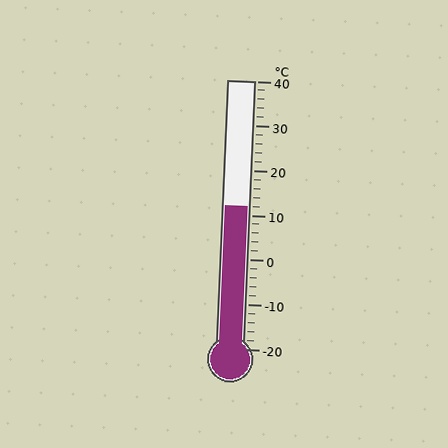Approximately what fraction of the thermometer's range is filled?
The thermometer is filled to approximately 55% of its range.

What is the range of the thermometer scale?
The thermometer scale ranges from -20°C to 40°C.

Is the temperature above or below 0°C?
The temperature is above 0°C.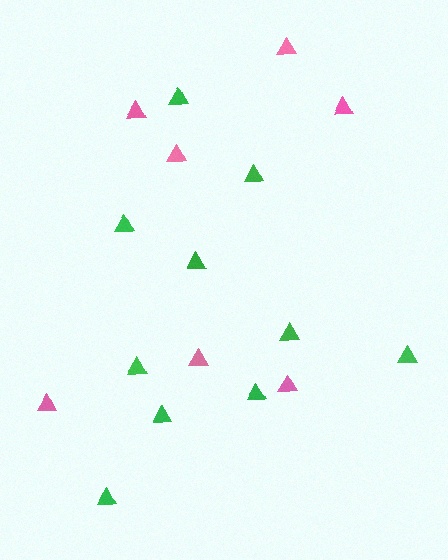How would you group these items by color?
There are 2 groups: one group of pink triangles (7) and one group of green triangles (10).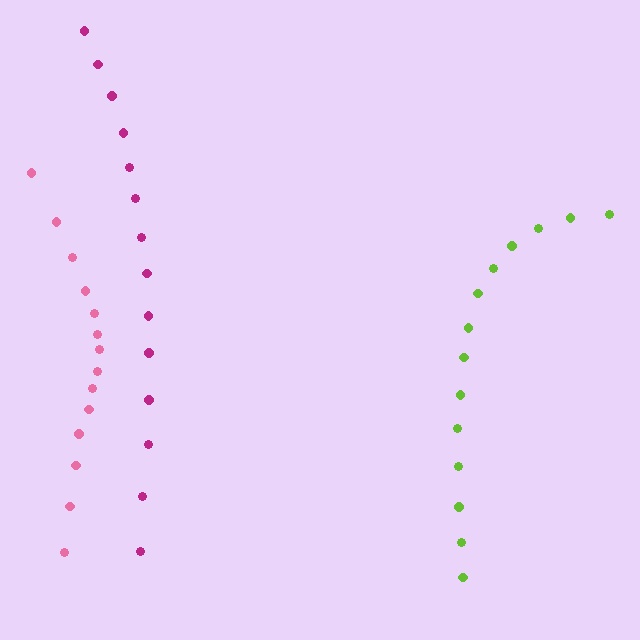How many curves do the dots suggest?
There are 3 distinct paths.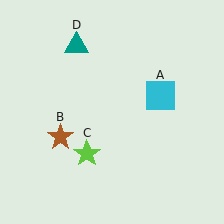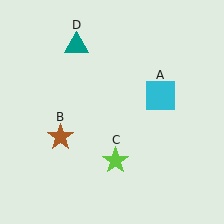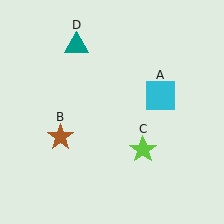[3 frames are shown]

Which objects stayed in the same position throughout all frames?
Cyan square (object A) and brown star (object B) and teal triangle (object D) remained stationary.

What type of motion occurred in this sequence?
The lime star (object C) rotated counterclockwise around the center of the scene.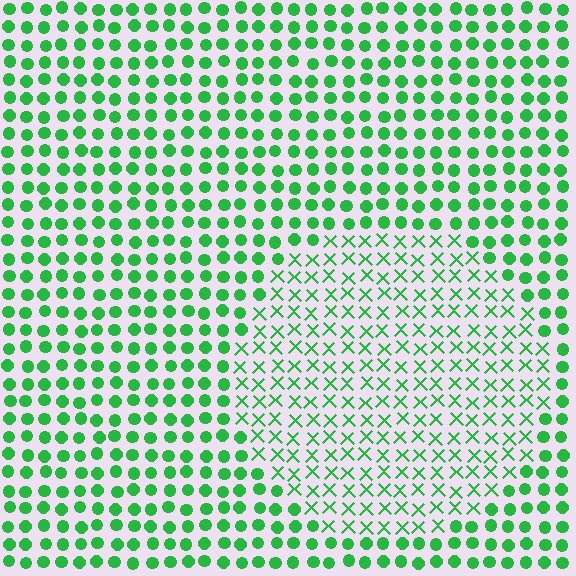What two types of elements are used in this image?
The image uses X marks inside the circle region and circles outside it.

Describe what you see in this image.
The image is filled with small green elements arranged in a uniform grid. A circle-shaped region contains X marks, while the surrounding area contains circles. The boundary is defined purely by the change in element shape.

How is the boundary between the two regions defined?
The boundary is defined by a change in element shape: X marks inside vs. circles outside. All elements share the same color and spacing.